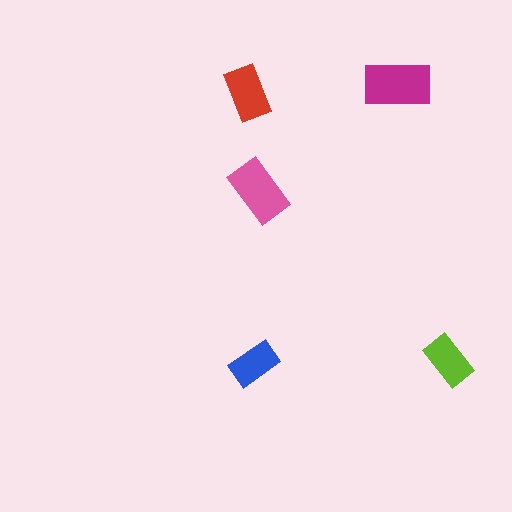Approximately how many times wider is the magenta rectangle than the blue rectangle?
About 1.5 times wider.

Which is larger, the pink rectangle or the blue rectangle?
The pink one.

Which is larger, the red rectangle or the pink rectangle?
The pink one.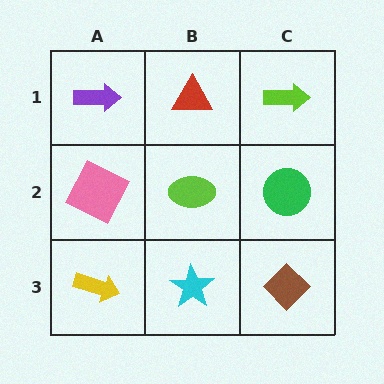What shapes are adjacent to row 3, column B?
A lime ellipse (row 2, column B), a yellow arrow (row 3, column A), a brown diamond (row 3, column C).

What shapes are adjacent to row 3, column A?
A pink square (row 2, column A), a cyan star (row 3, column B).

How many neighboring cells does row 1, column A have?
2.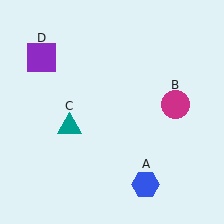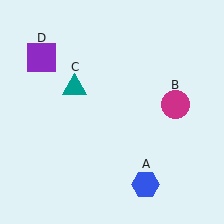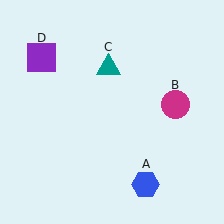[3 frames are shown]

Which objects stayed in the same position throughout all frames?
Blue hexagon (object A) and magenta circle (object B) and purple square (object D) remained stationary.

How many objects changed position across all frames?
1 object changed position: teal triangle (object C).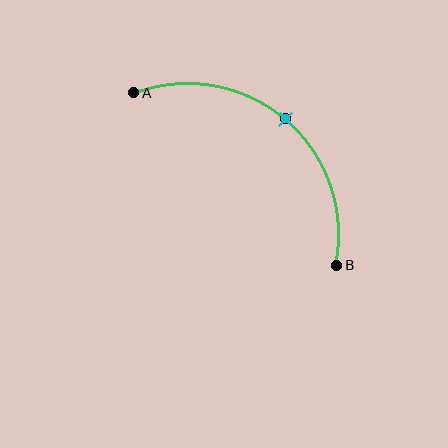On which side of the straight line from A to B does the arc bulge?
The arc bulges above and to the right of the straight line connecting A and B.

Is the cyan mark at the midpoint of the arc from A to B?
Yes. The cyan mark lies on the arc at equal arc-length from both A and B — it is the arc midpoint.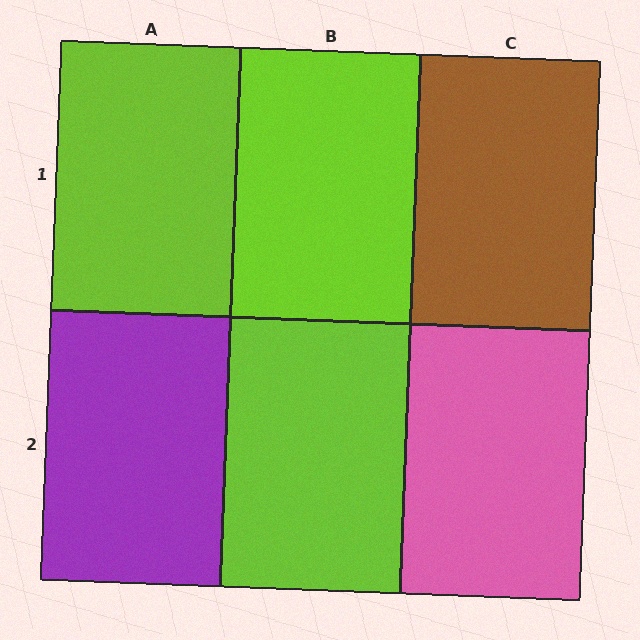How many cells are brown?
1 cell is brown.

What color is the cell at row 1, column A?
Lime.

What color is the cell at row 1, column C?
Brown.